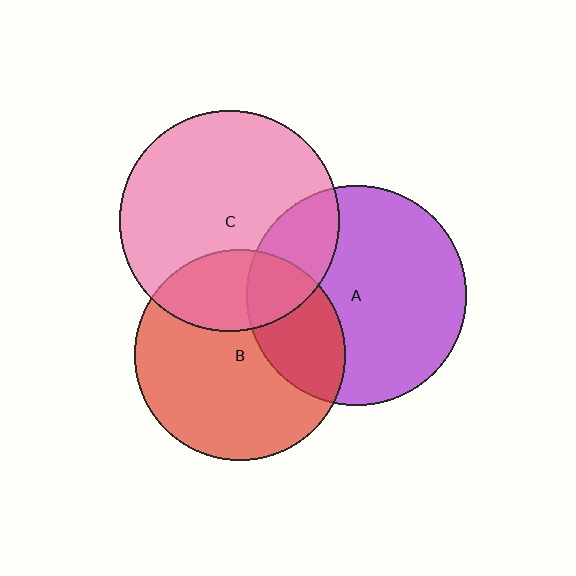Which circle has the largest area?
Circle C (pink).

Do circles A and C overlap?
Yes.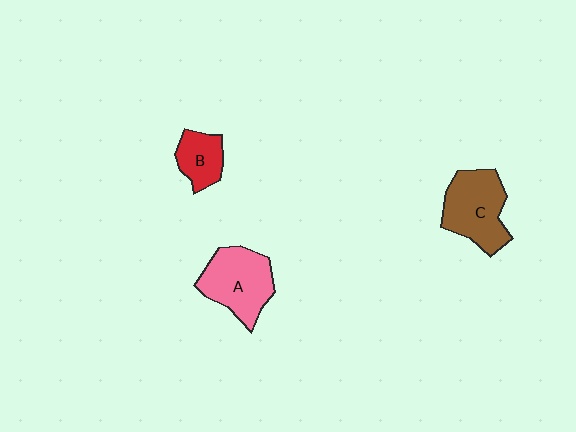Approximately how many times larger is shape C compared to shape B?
Approximately 1.8 times.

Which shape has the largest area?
Shape C (brown).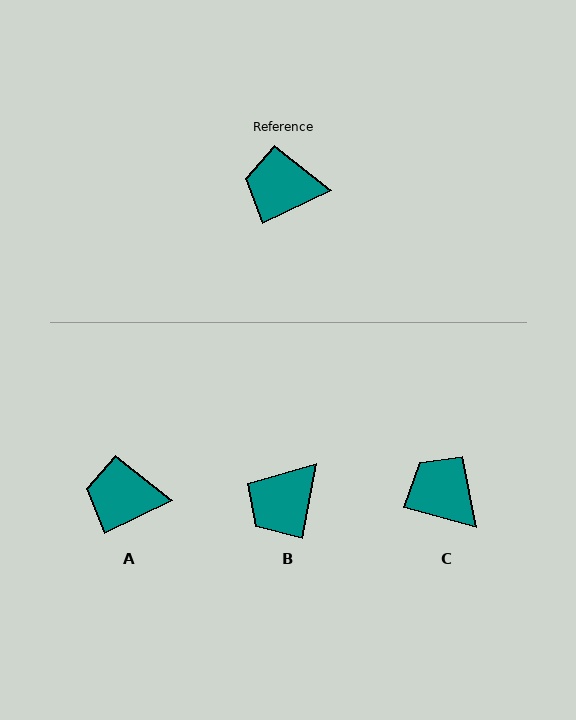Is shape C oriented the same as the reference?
No, it is off by about 41 degrees.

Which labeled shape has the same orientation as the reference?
A.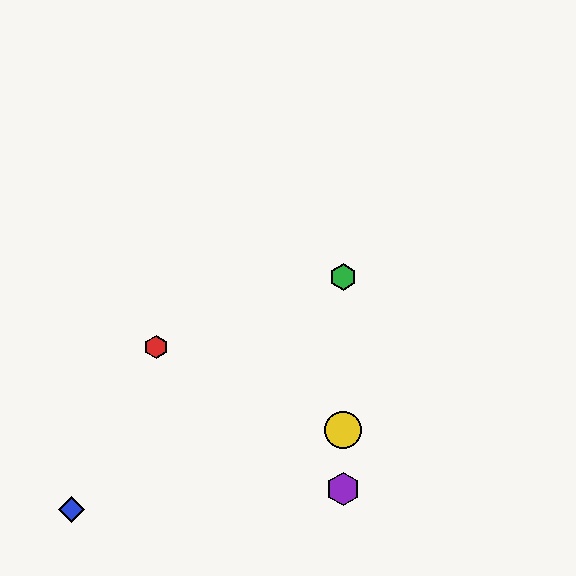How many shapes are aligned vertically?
3 shapes (the green hexagon, the yellow circle, the purple hexagon) are aligned vertically.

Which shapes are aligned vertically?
The green hexagon, the yellow circle, the purple hexagon are aligned vertically.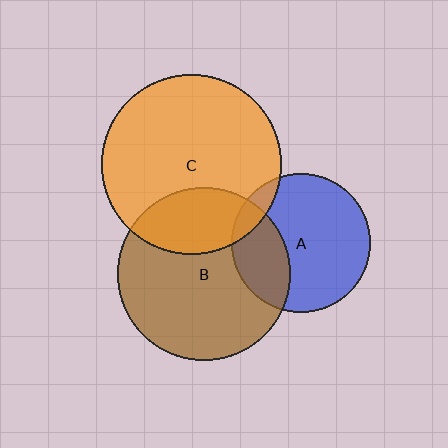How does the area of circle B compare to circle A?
Approximately 1.5 times.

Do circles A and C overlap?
Yes.